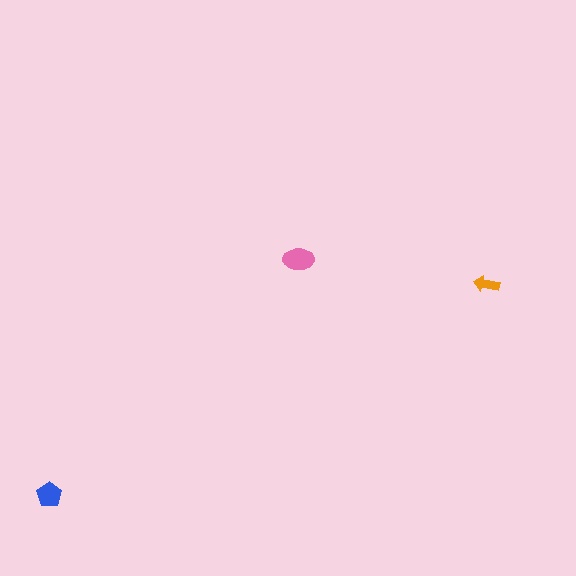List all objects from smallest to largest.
The orange arrow, the blue pentagon, the pink ellipse.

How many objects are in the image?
There are 3 objects in the image.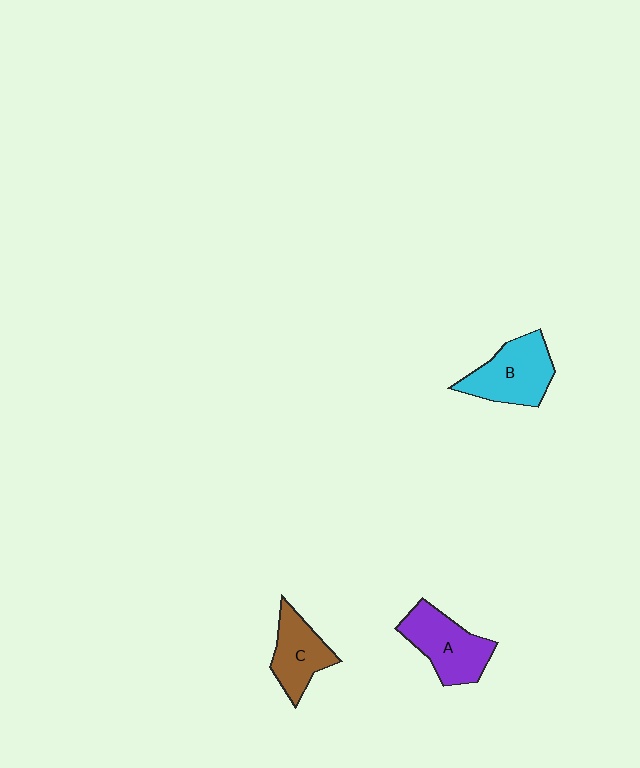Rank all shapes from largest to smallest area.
From largest to smallest: B (cyan), A (purple), C (brown).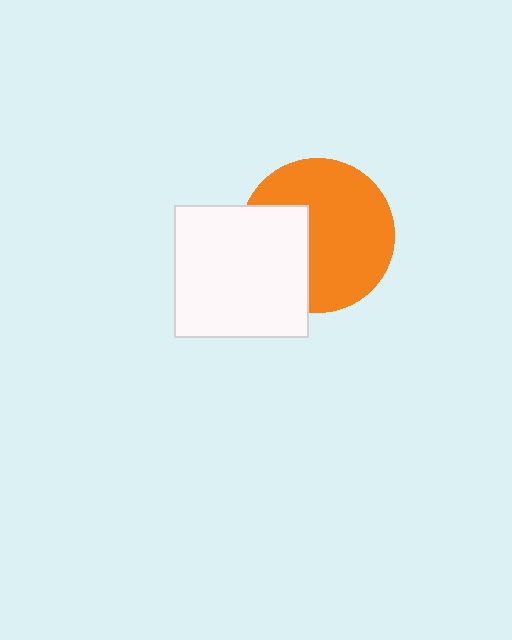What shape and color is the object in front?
The object in front is a white rectangle.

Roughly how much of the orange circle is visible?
Most of it is visible (roughly 68%).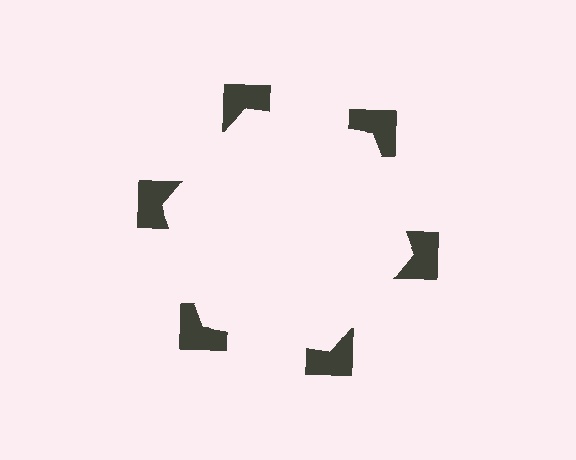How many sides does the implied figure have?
6 sides.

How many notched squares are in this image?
There are 6 — one at each vertex of the illusory hexagon.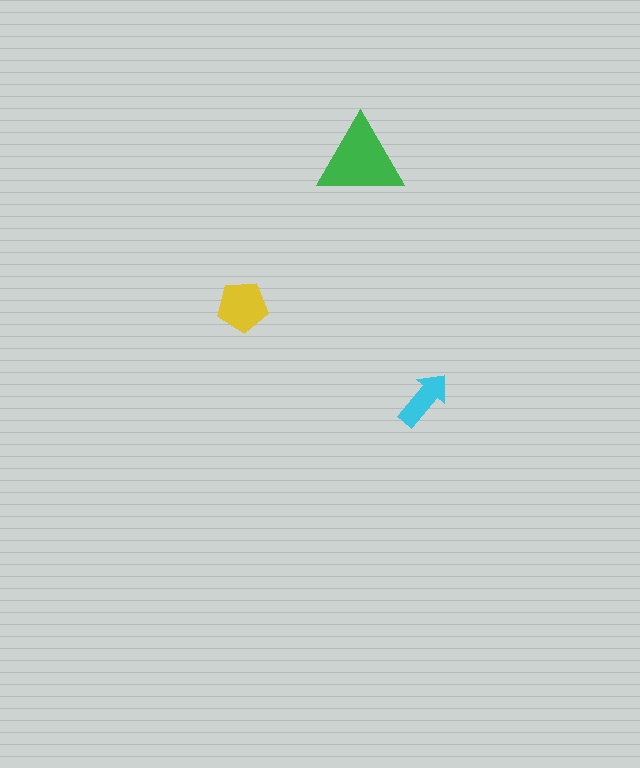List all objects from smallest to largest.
The cyan arrow, the yellow pentagon, the green triangle.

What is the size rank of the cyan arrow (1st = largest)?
3rd.